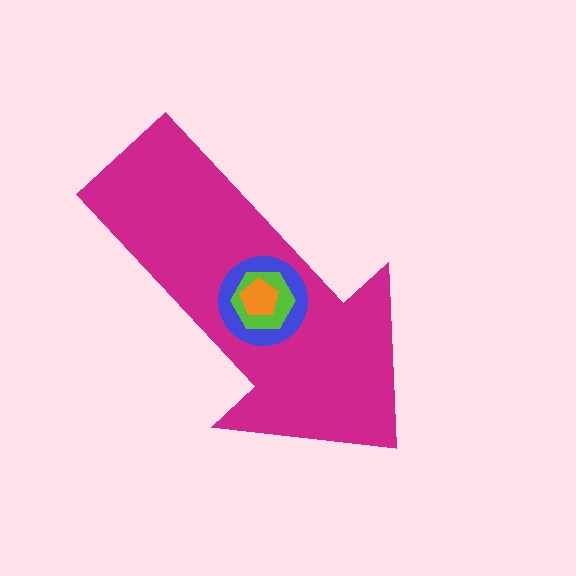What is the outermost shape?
The magenta arrow.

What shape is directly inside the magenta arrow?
The blue circle.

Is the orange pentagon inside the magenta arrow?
Yes.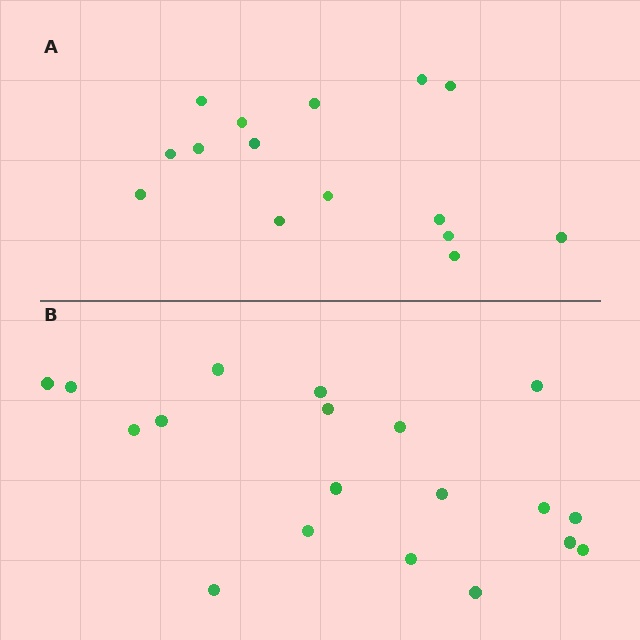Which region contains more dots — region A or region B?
Region B (the bottom region) has more dots.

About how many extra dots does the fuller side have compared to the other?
Region B has about 4 more dots than region A.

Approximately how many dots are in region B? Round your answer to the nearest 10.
About 20 dots. (The exact count is 19, which rounds to 20.)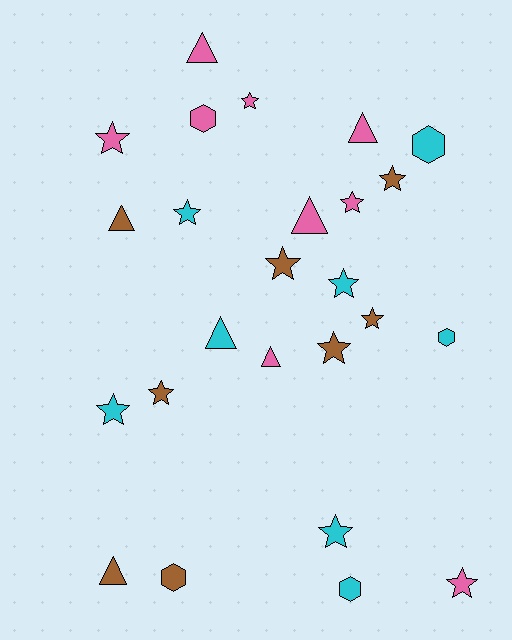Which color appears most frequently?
Pink, with 9 objects.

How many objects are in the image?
There are 25 objects.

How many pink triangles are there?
There are 4 pink triangles.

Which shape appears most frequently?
Star, with 13 objects.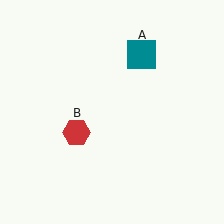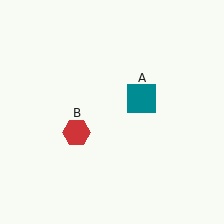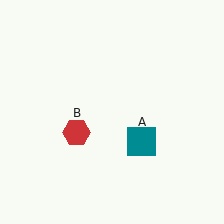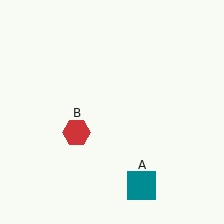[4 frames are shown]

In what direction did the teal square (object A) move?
The teal square (object A) moved down.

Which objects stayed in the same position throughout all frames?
Red hexagon (object B) remained stationary.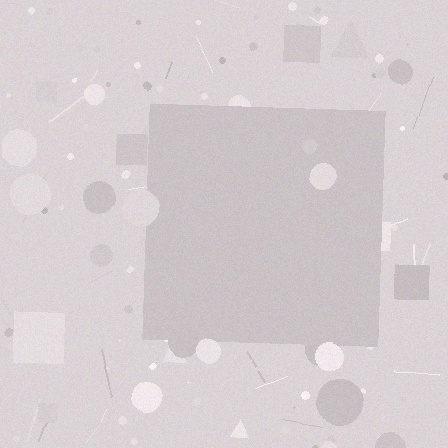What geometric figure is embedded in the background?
A square is embedded in the background.